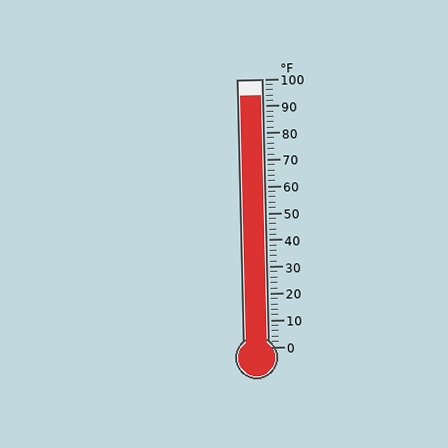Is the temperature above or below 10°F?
The temperature is above 10°F.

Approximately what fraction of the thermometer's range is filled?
The thermometer is filled to approximately 95% of its range.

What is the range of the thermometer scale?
The thermometer scale ranges from 0°F to 100°F.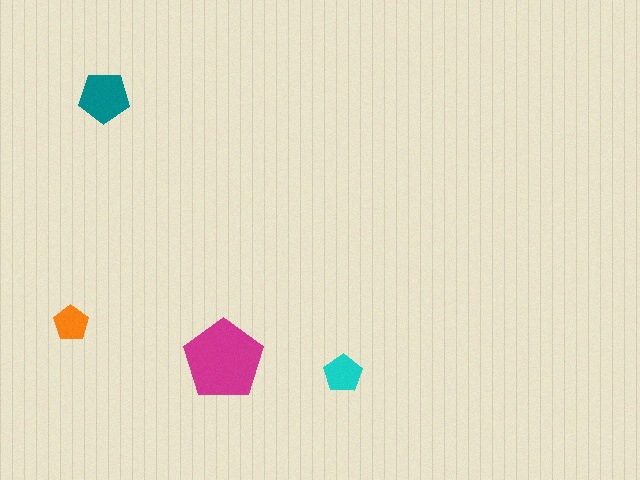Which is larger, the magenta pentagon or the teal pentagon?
The magenta one.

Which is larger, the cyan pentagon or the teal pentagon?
The teal one.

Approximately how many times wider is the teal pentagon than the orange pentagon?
About 1.5 times wider.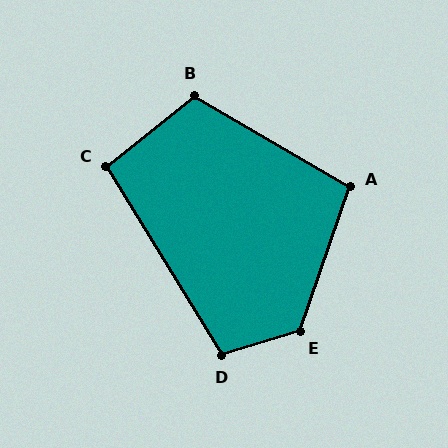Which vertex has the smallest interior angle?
C, at approximately 97 degrees.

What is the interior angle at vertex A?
Approximately 101 degrees (obtuse).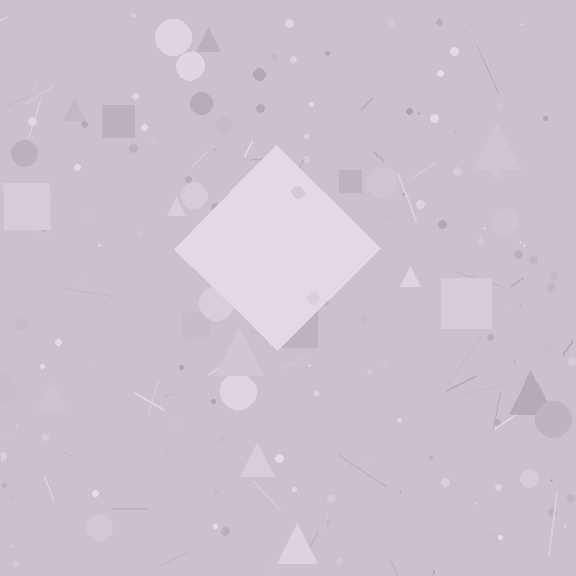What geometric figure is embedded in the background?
A diamond is embedded in the background.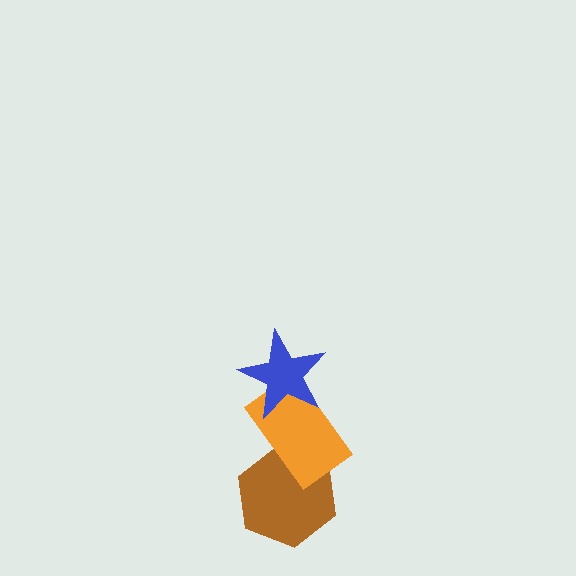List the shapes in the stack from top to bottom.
From top to bottom: the blue star, the orange rectangle, the brown hexagon.